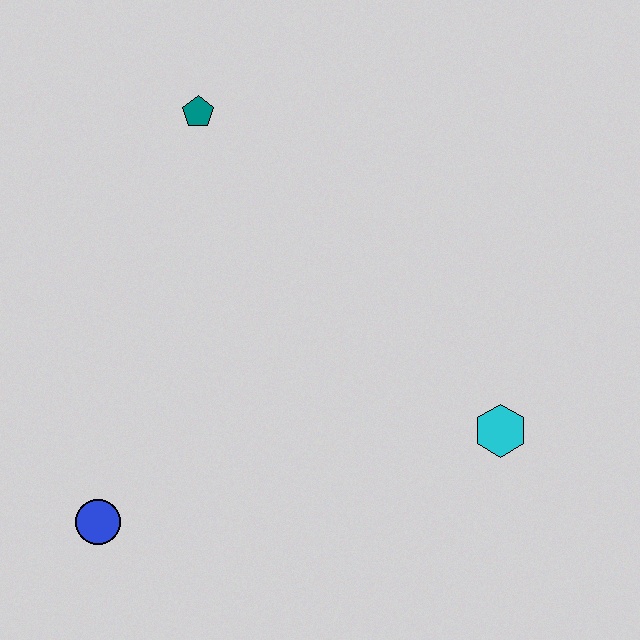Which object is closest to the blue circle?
The cyan hexagon is closest to the blue circle.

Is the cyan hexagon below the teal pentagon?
Yes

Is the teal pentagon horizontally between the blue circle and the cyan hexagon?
Yes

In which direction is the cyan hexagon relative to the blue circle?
The cyan hexagon is to the right of the blue circle.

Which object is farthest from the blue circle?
The teal pentagon is farthest from the blue circle.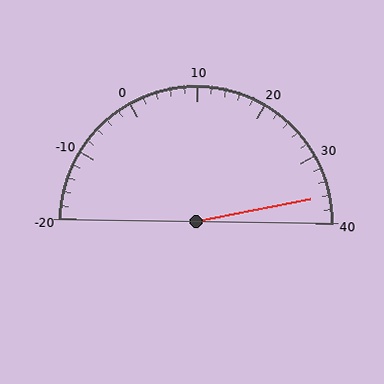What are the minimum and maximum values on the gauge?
The gauge ranges from -20 to 40.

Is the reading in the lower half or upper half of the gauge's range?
The reading is in the upper half of the range (-20 to 40).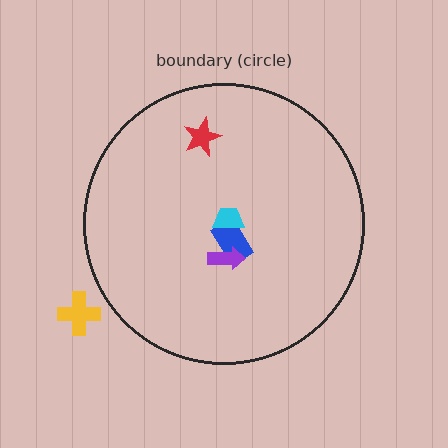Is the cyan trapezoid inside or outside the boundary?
Inside.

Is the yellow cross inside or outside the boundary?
Outside.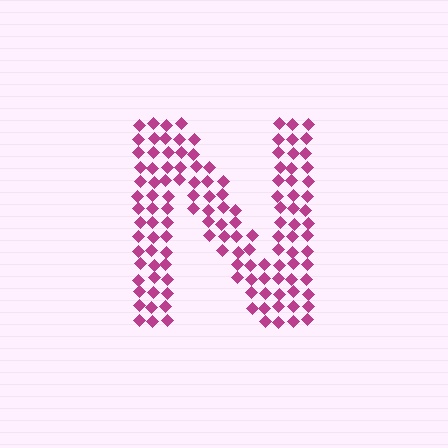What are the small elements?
The small elements are diamonds.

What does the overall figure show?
The overall figure shows the letter N.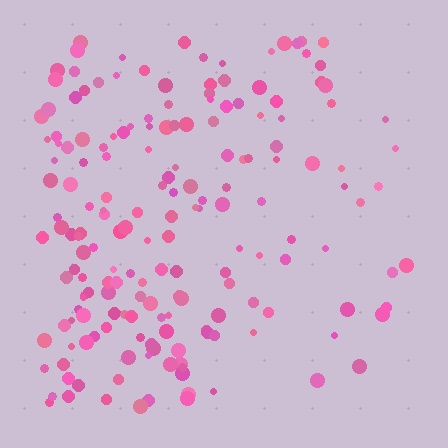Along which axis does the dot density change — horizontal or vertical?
Horizontal.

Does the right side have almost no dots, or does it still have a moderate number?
Still a moderate number, just noticeably fewer than the left.